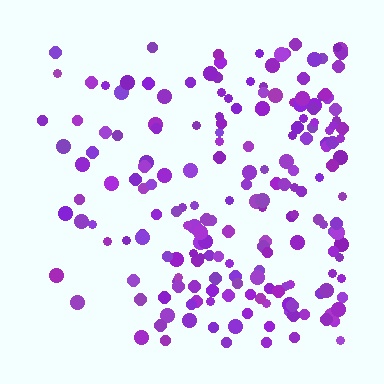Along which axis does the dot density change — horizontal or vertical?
Horizontal.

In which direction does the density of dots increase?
From left to right, with the right side densest.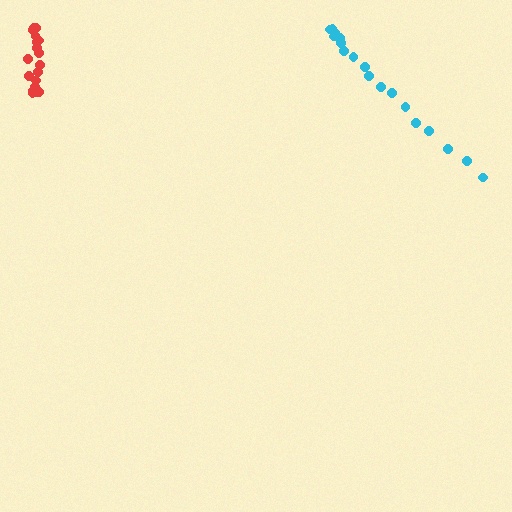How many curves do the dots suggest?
There are 2 distinct paths.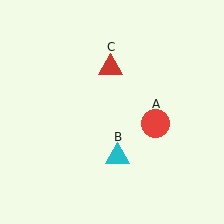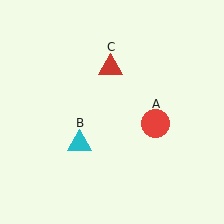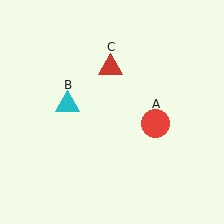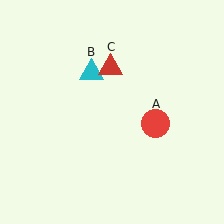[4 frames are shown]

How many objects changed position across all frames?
1 object changed position: cyan triangle (object B).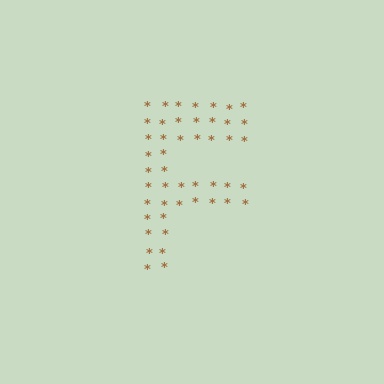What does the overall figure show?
The overall figure shows the letter F.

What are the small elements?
The small elements are asterisks.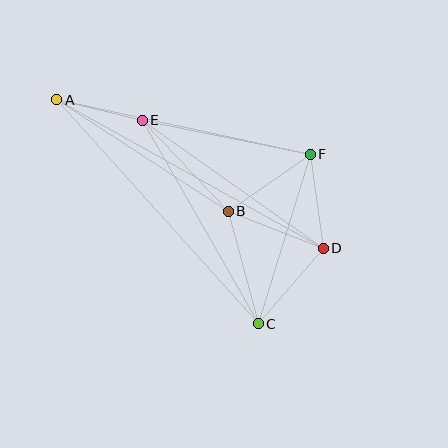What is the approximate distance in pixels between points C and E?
The distance between C and E is approximately 234 pixels.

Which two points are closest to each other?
Points A and E are closest to each other.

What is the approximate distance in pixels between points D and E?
The distance between D and E is approximately 222 pixels.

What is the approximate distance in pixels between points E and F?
The distance between E and F is approximately 171 pixels.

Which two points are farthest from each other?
Points A and D are farthest from each other.